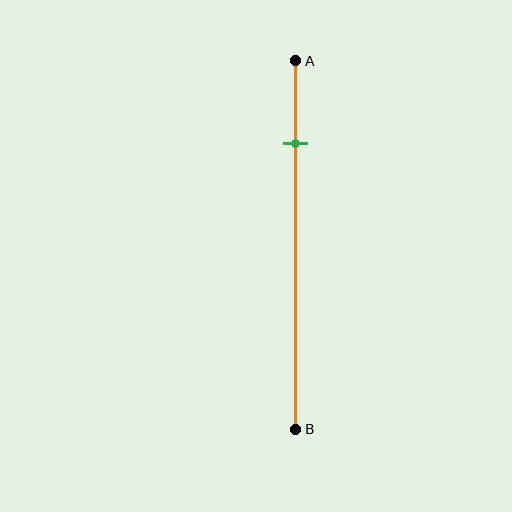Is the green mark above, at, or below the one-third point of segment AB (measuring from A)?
The green mark is above the one-third point of segment AB.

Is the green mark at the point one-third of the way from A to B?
No, the mark is at about 20% from A, not at the 33% one-third point.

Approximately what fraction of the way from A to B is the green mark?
The green mark is approximately 20% of the way from A to B.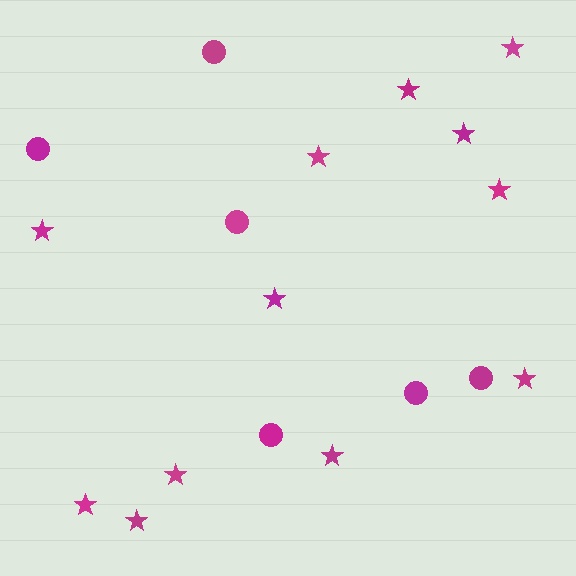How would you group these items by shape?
There are 2 groups: one group of circles (6) and one group of stars (12).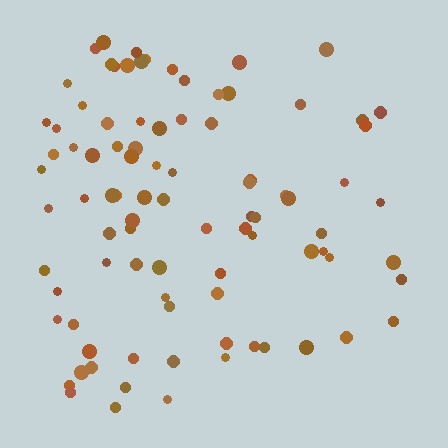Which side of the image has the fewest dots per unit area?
The right.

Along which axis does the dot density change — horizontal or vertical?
Horizontal.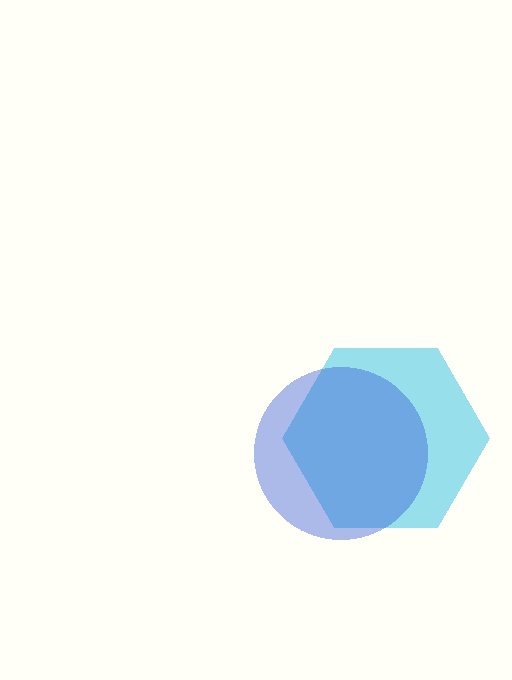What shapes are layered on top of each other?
The layered shapes are: a cyan hexagon, a blue circle.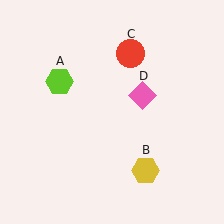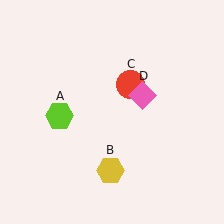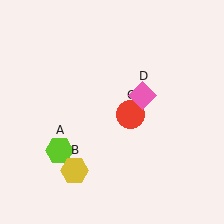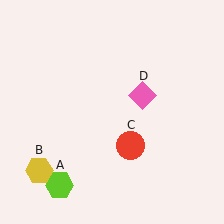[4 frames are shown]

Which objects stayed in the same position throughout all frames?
Pink diamond (object D) remained stationary.